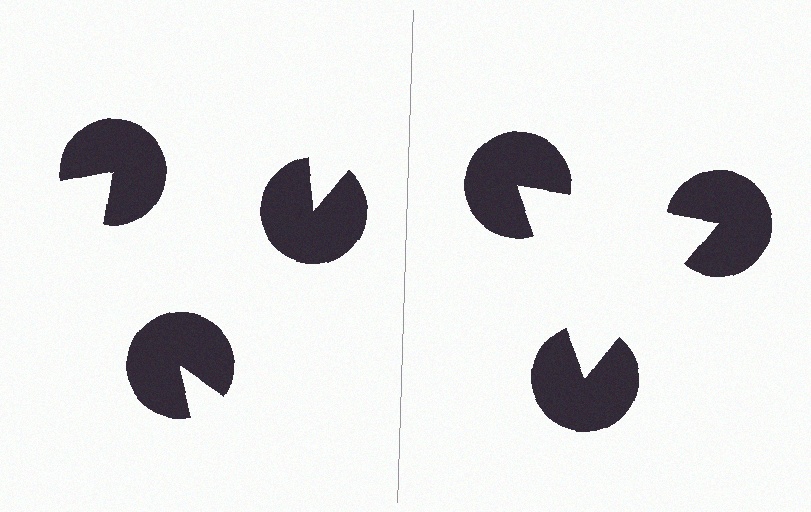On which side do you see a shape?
An illusory triangle appears on the right side. On the left side the wedge cuts are rotated, so no coherent shape forms.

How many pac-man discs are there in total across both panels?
6 — 3 on each side.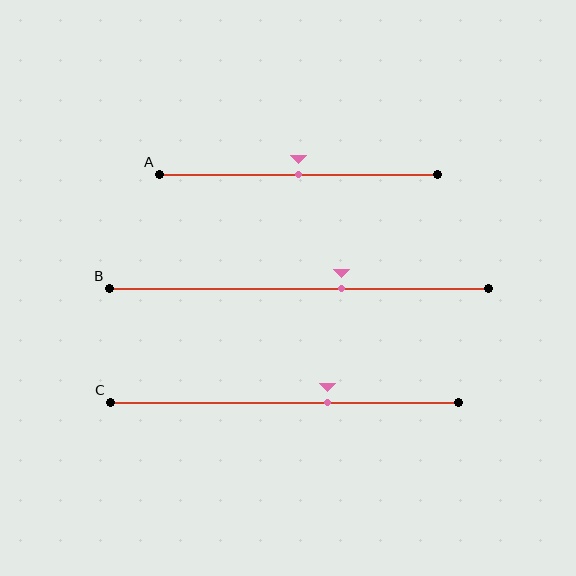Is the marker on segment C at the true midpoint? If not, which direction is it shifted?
No, the marker on segment C is shifted to the right by about 12% of the segment length.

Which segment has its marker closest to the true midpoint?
Segment A has its marker closest to the true midpoint.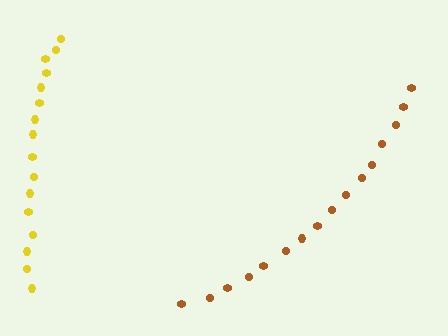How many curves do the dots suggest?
There are 2 distinct paths.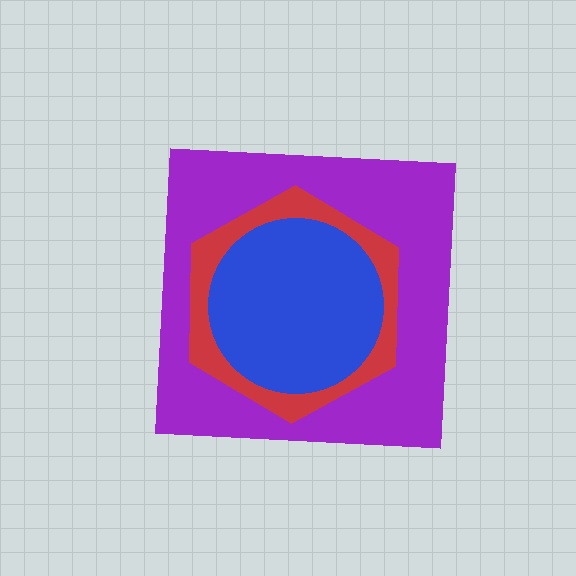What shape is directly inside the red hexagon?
The blue circle.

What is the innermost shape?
The blue circle.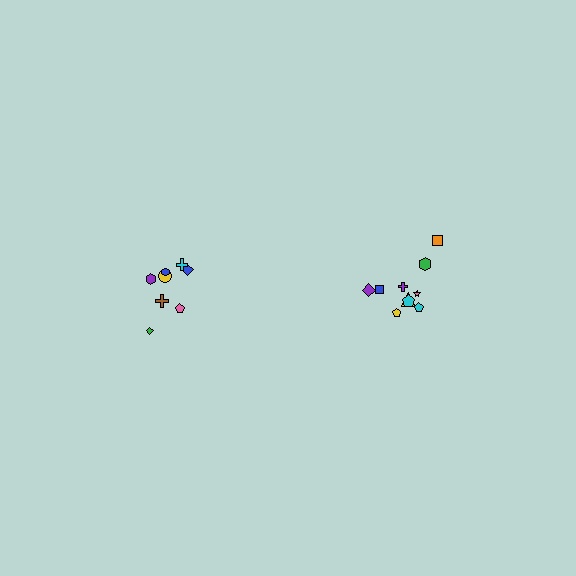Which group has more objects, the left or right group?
The right group.